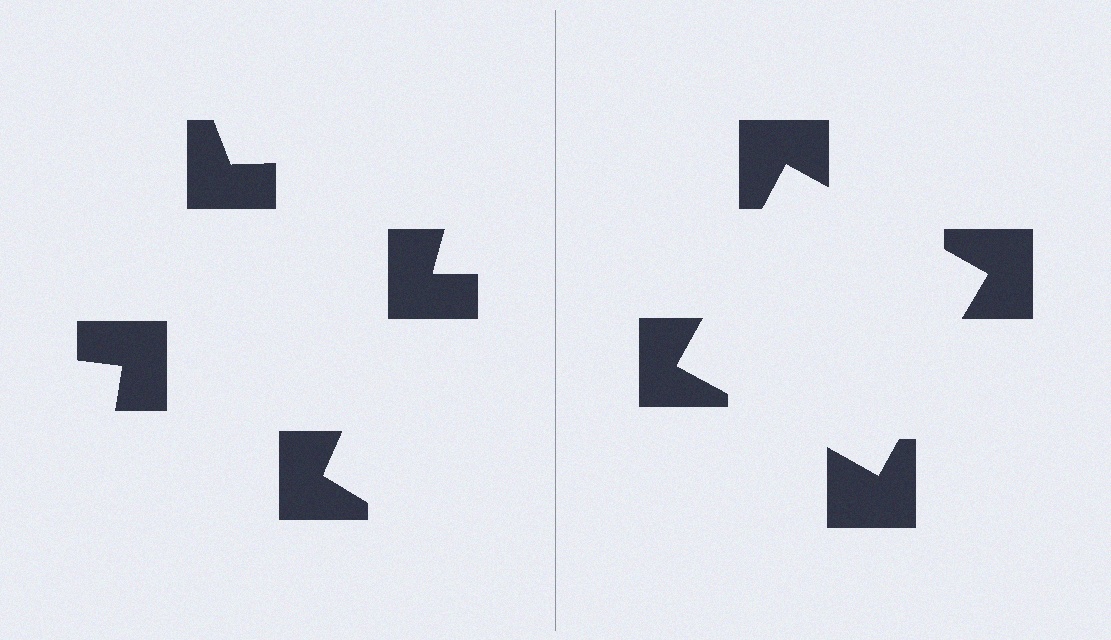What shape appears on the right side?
An illusory square.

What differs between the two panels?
The notched squares are positioned identically on both sides; only the wedge orientations differ. On the right they align to a square; on the left they are misaligned.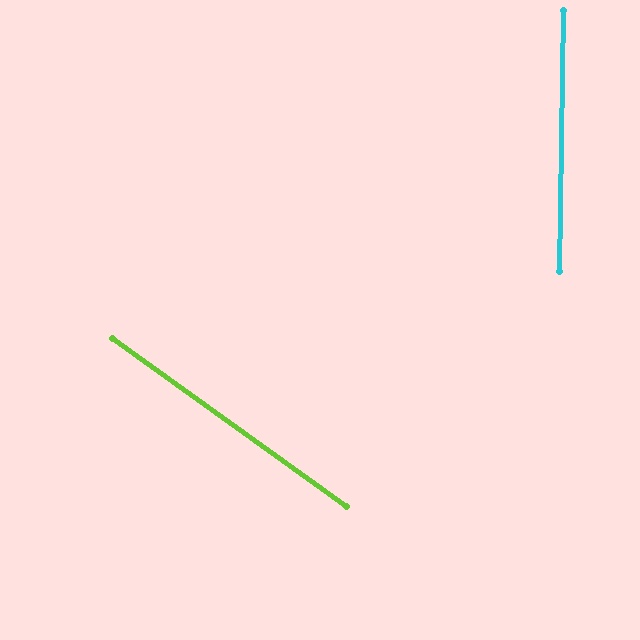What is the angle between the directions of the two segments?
Approximately 55 degrees.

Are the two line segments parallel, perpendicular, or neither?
Neither parallel nor perpendicular — they differ by about 55°.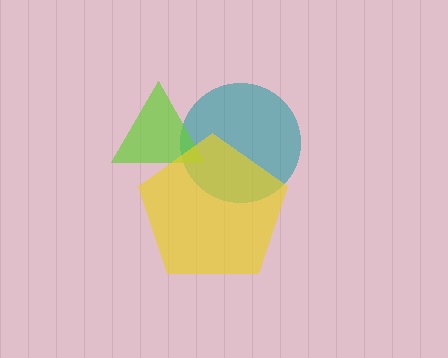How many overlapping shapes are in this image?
There are 3 overlapping shapes in the image.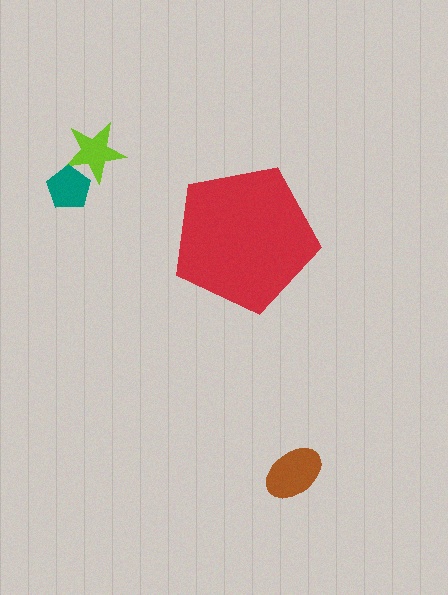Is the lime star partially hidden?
No, the lime star is fully visible.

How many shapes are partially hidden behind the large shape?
0 shapes are partially hidden.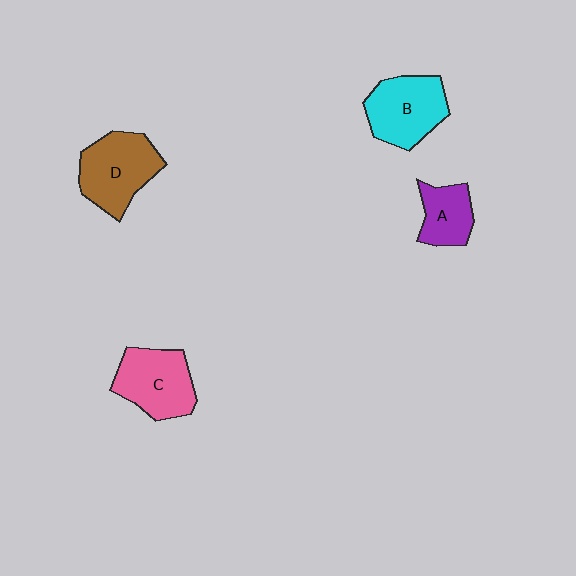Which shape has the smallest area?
Shape A (purple).